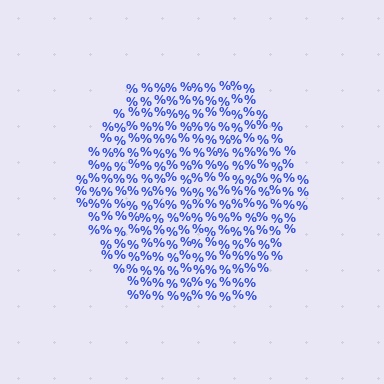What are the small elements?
The small elements are percent signs.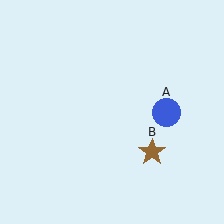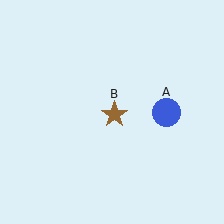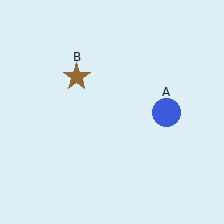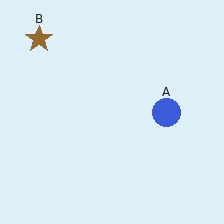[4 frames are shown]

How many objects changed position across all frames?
1 object changed position: brown star (object B).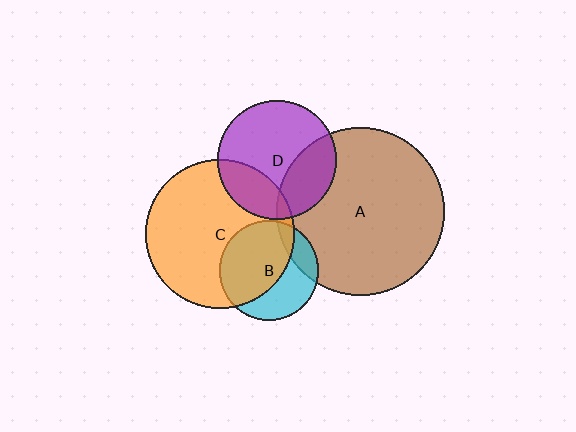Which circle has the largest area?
Circle A (brown).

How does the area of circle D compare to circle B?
Approximately 1.4 times.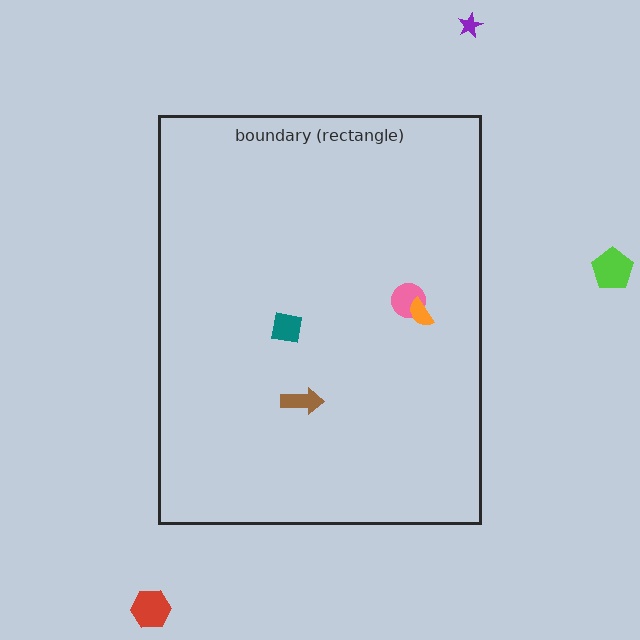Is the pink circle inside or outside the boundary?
Inside.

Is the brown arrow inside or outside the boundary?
Inside.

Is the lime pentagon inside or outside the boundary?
Outside.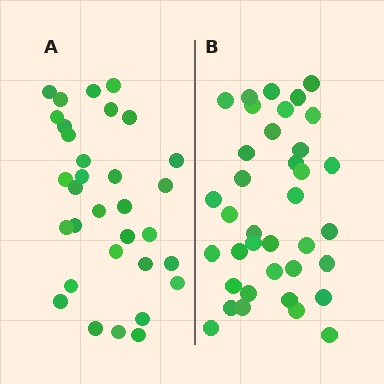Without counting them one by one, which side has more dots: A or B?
Region B (the right region) has more dots.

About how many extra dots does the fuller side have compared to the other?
Region B has about 5 more dots than region A.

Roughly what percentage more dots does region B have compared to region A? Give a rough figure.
About 15% more.